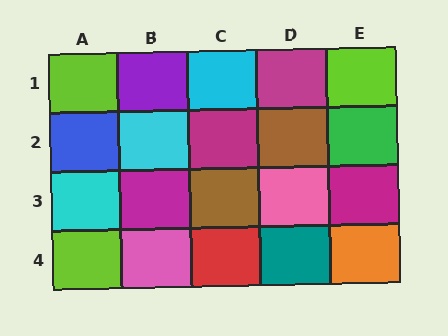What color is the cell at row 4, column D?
Teal.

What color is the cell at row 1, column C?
Cyan.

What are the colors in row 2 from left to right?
Blue, cyan, magenta, brown, green.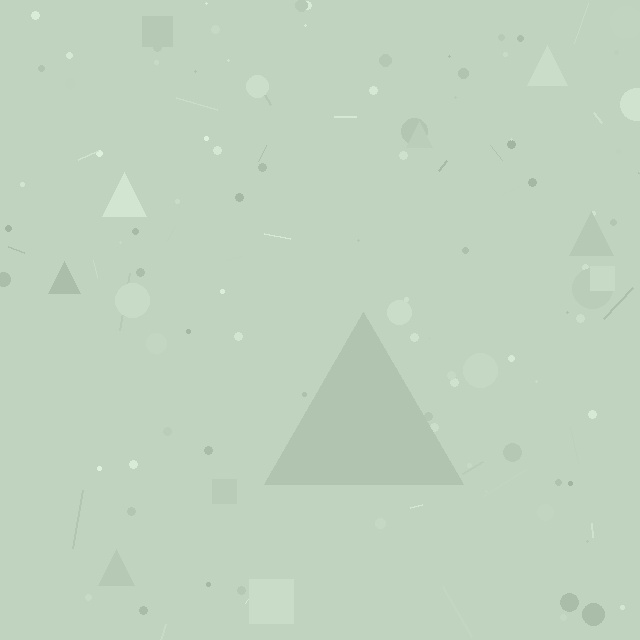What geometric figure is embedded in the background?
A triangle is embedded in the background.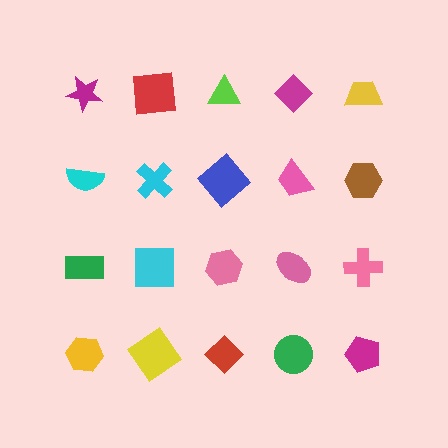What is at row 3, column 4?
A pink ellipse.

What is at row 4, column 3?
A red diamond.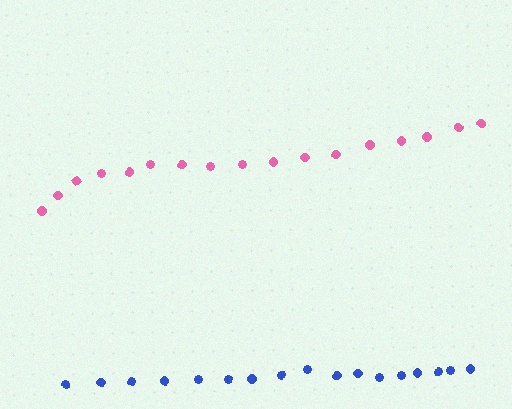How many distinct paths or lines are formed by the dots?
There are 2 distinct paths.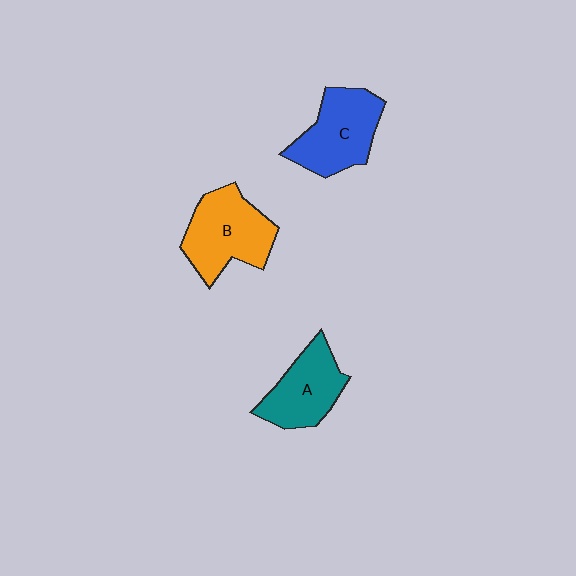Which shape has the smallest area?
Shape A (teal).